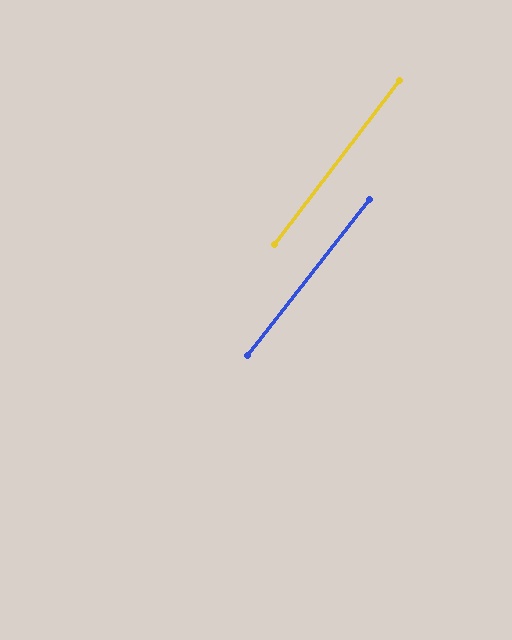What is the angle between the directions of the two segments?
Approximately 1 degree.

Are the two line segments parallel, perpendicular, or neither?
Parallel — their directions differ by only 0.8°.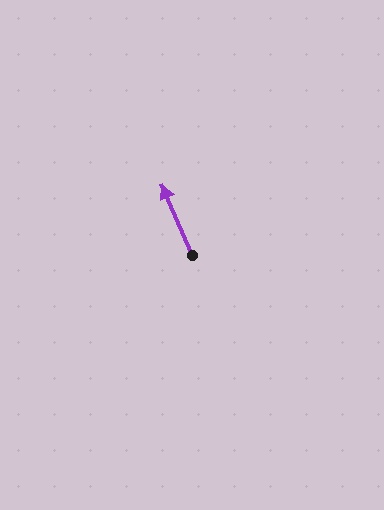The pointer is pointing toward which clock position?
Roughly 11 o'clock.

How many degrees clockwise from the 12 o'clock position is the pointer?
Approximately 337 degrees.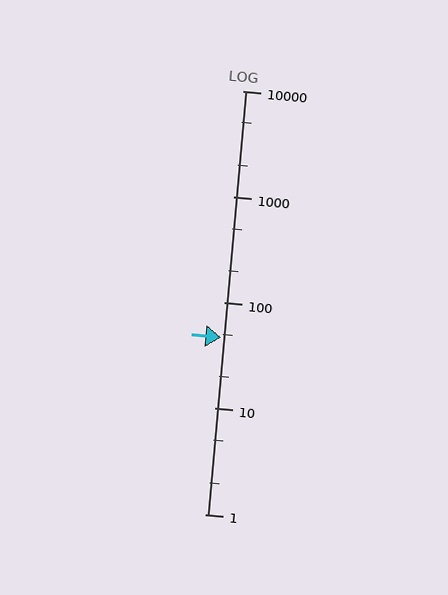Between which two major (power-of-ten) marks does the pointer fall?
The pointer is between 10 and 100.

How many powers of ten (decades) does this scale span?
The scale spans 4 decades, from 1 to 10000.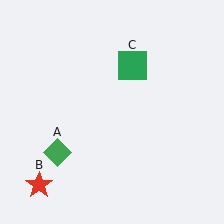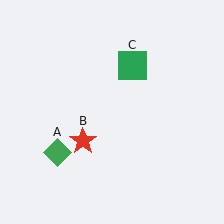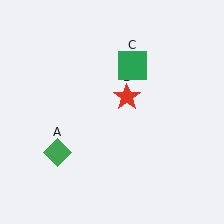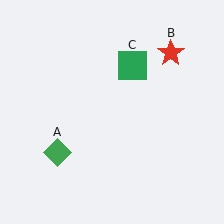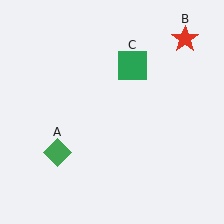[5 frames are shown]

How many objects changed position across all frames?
1 object changed position: red star (object B).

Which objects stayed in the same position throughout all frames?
Green diamond (object A) and green square (object C) remained stationary.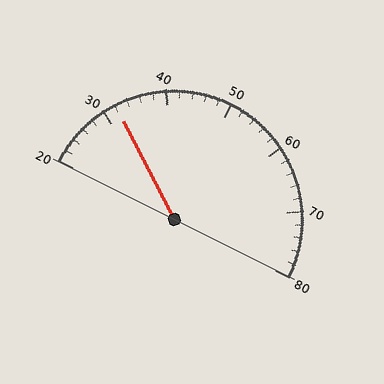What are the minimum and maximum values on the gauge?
The gauge ranges from 20 to 80.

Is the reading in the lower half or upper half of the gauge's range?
The reading is in the lower half of the range (20 to 80).